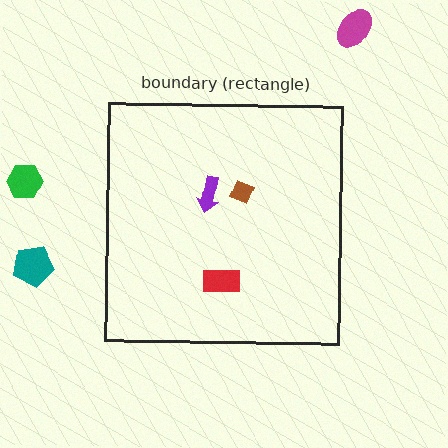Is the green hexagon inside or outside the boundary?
Outside.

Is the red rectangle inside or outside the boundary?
Inside.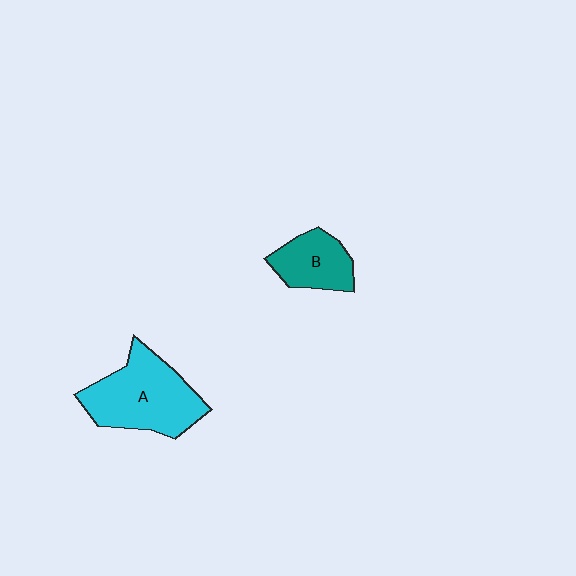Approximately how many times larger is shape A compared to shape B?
Approximately 1.8 times.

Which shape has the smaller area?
Shape B (teal).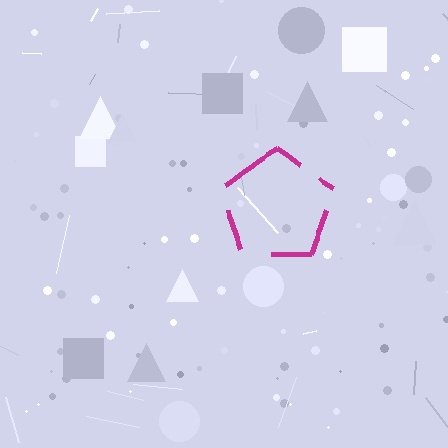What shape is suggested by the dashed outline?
The dashed outline suggests a pentagon.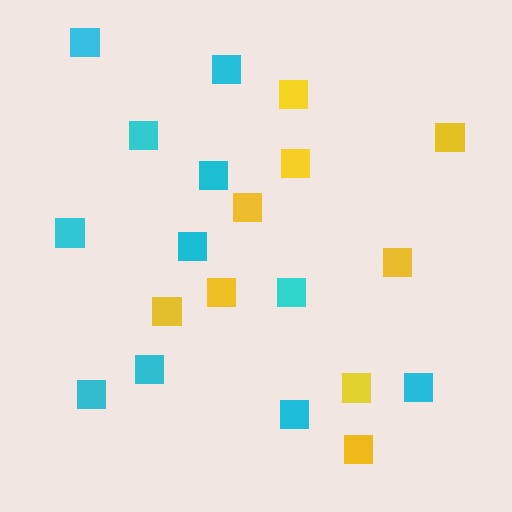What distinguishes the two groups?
There are 2 groups: one group of cyan squares (11) and one group of yellow squares (9).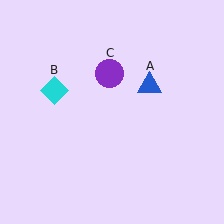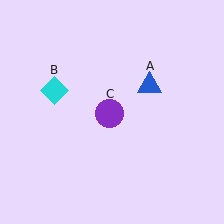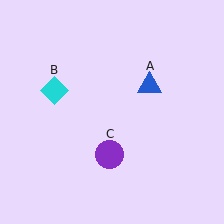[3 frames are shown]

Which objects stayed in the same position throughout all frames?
Blue triangle (object A) and cyan diamond (object B) remained stationary.